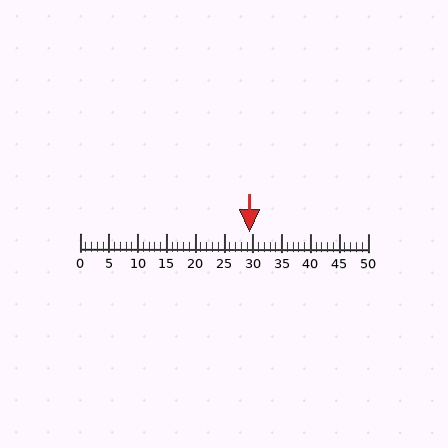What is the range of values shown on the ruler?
The ruler shows values from 0 to 50.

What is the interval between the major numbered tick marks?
The major tick marks are spaced 5 units apart.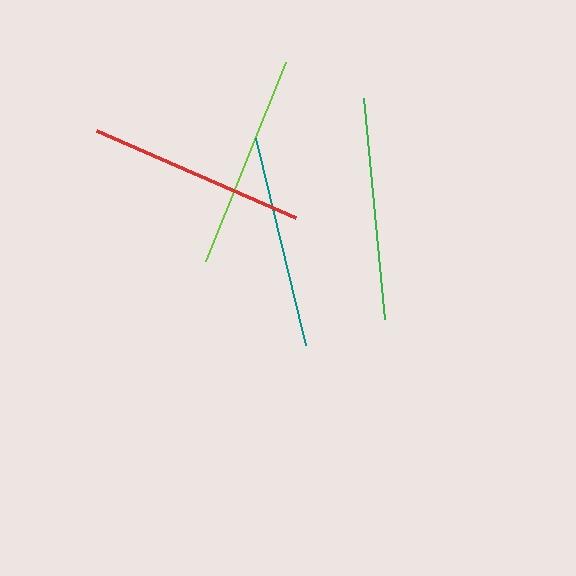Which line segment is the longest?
The green line is the longest at approximately 221 pixels.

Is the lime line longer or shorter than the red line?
The red line is longer than the lime line.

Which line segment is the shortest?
The teal line is the shortest at approximately 213 pixels.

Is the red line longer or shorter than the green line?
The green line is longer than the red line.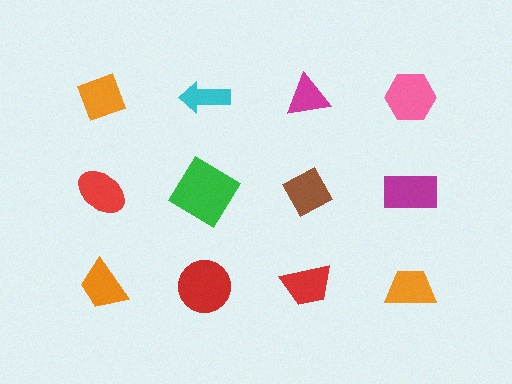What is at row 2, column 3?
A brown diamond.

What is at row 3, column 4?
An orange trapezoid.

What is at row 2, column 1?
A red ellipse.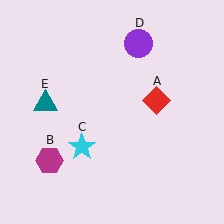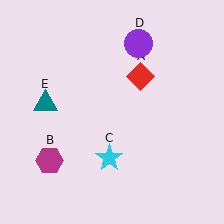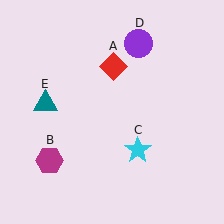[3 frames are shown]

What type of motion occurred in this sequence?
The red diamond (object A), cyan star (object C) rotated counterclockwise around the center of the scene.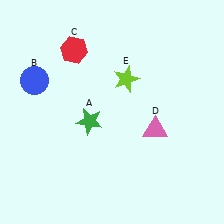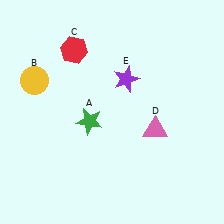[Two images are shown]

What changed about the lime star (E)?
In Image 1, E is lime. In Image 2, it changed to purple.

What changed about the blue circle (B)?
In Image 1, B is blue. In Image 2, it changed to yellow.